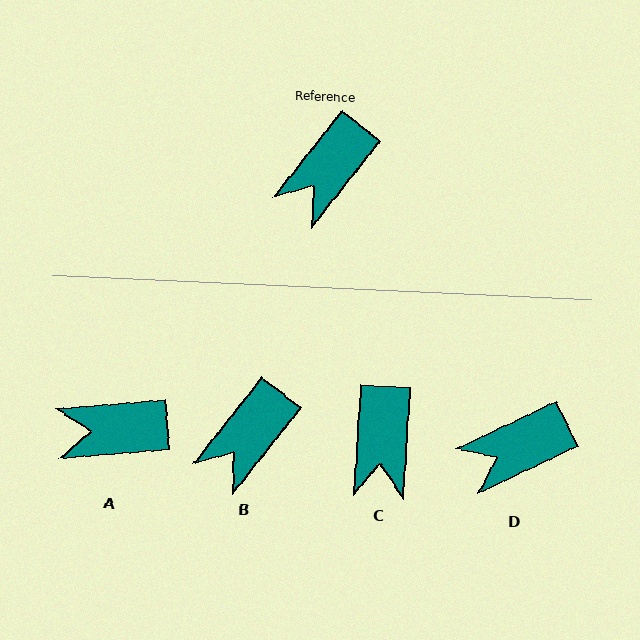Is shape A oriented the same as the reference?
No, it is off by about 47 degrees.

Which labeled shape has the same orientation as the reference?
B.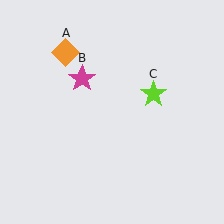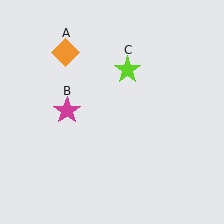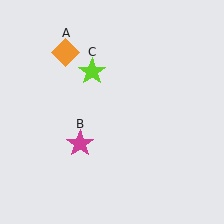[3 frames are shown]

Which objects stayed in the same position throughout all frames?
Orange diamond (object A) remained stationary.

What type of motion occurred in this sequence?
The magenta star (object B), lime star (object C) rotated counterclockwise around the center of the scene.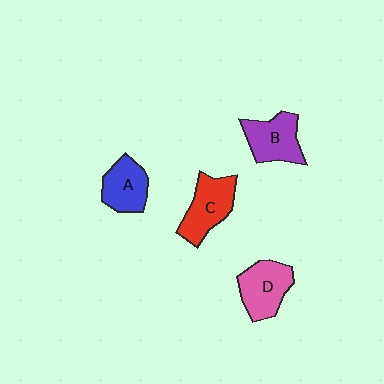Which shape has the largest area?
Shape C (red).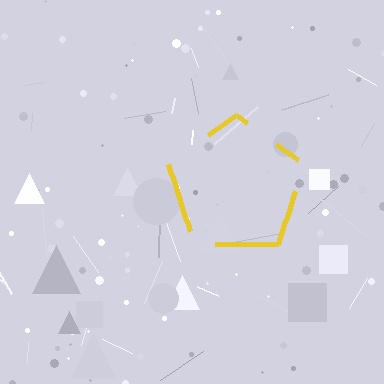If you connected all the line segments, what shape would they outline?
They would outline a pentagon.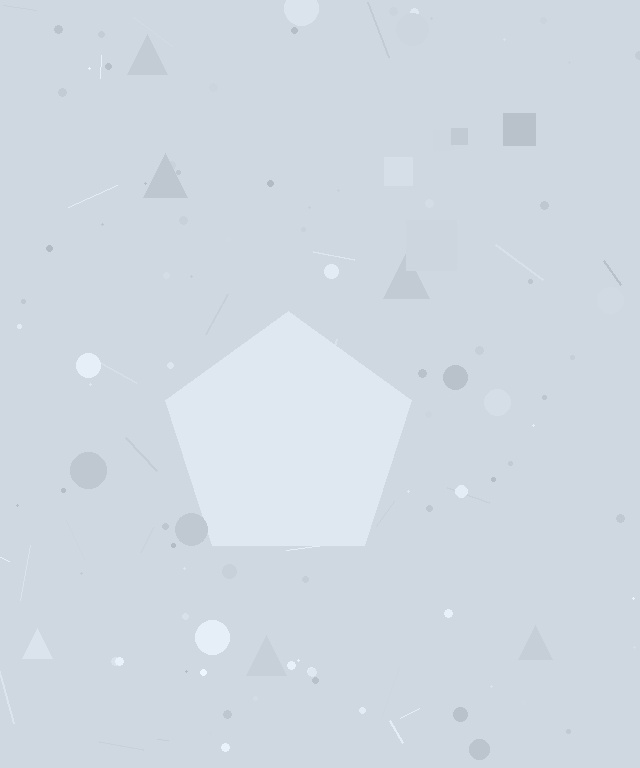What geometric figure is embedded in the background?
A pentagon is embedded in the background.